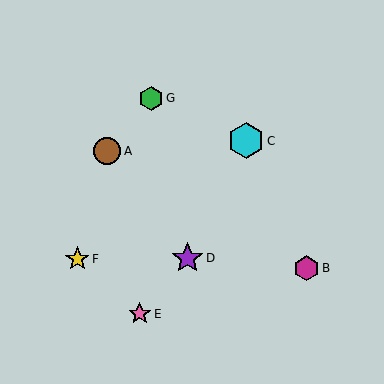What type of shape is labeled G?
Shape G is a green hexagon.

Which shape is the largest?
The cyan hexagon (labeled C) is the largest.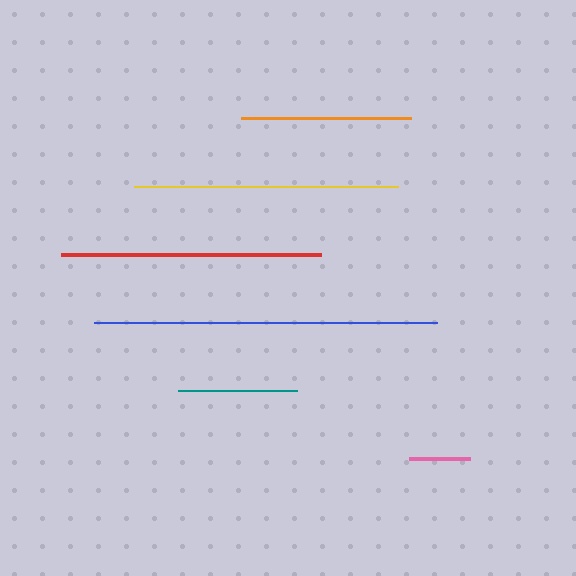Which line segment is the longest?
The blue line is the longest at approximately 342 pixels.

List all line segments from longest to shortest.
From longest to shortest: blue, yellow, red, orange, teal, pink.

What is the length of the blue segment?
The blue segment is approximately 342 pixels long.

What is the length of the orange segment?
The orange segment is approximately 171 pixels long.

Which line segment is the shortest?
The pink line is the shortest at approximately 61 pixels.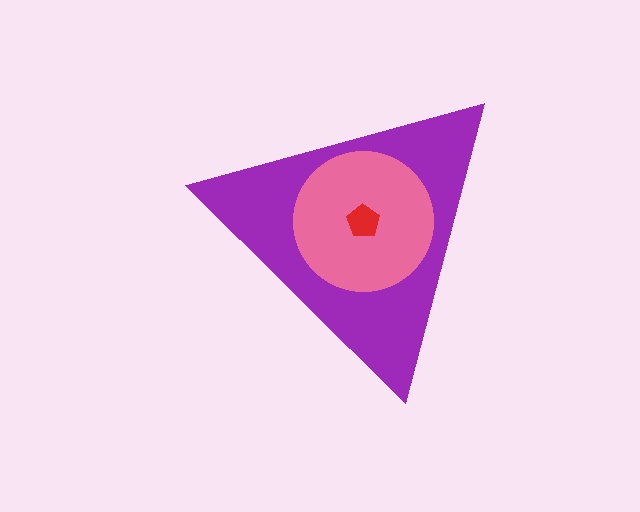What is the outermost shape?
The purple triangle.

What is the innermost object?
The red pentagon.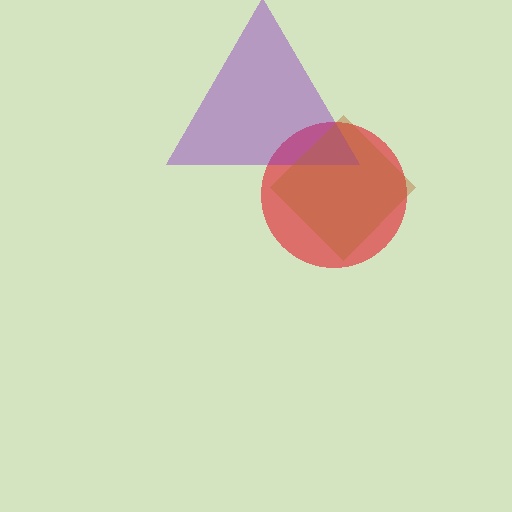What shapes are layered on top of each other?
The layered shapes are: a red circle, a purple triangle, a brown diamond.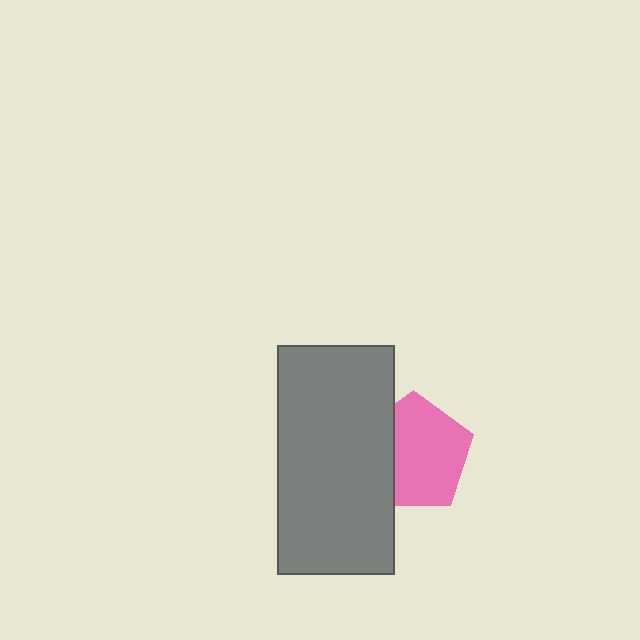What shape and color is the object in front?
The object in front is a gray rectangle.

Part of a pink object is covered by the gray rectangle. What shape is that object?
It is a pentagon.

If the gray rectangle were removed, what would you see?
You would see the complete pink pentagon.